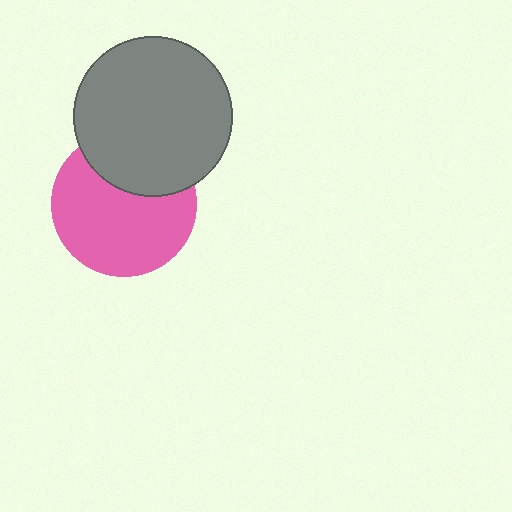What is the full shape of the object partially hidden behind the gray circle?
The partially hidden object is a pink circle.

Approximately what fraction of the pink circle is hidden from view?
Roughly 31% of the pink circle is hidden behind the gray circle.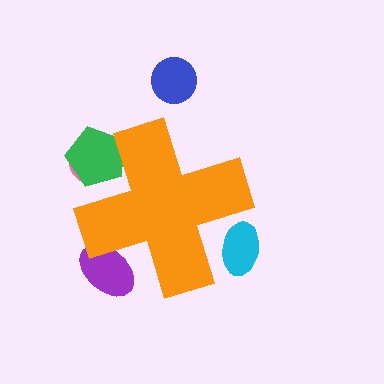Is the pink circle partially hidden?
Yes, the pink circle is partially hidden behind the orange cross.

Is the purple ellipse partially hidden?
Yes, the purple ellipse is partially hidden behind the orange cross.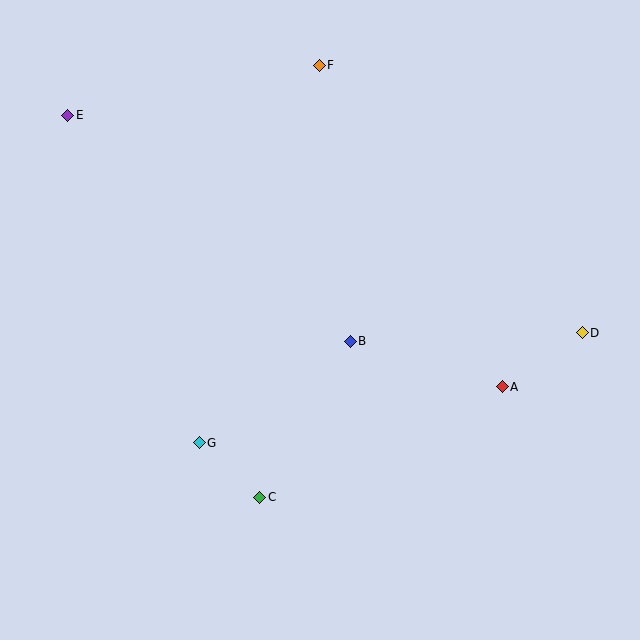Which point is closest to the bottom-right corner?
Point A is closest to the bottom-right corner.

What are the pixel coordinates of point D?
Point D is at (582, 333).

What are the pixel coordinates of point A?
Point A is at (502, 387).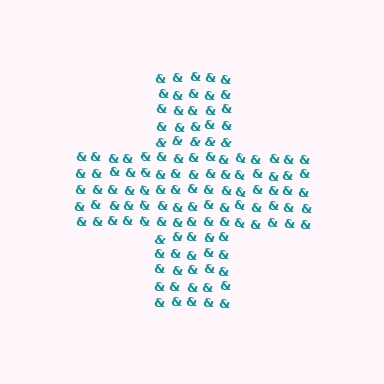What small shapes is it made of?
It is made of small ampersands.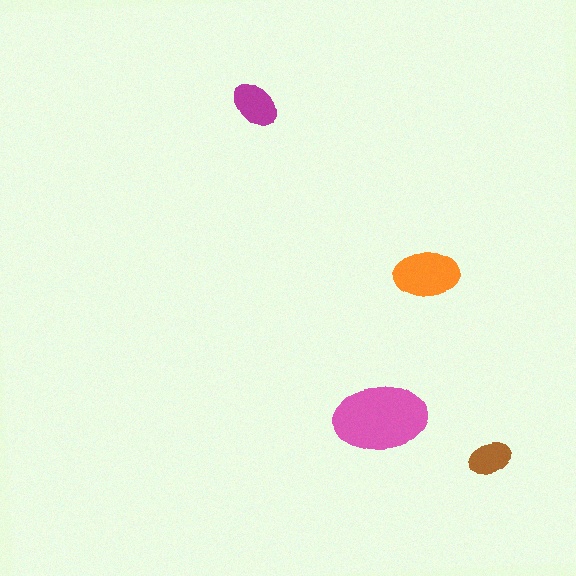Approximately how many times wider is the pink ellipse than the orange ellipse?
About 1.5 times wider.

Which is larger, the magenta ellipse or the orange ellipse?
The orange one.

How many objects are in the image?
There are 4 objects in the image.